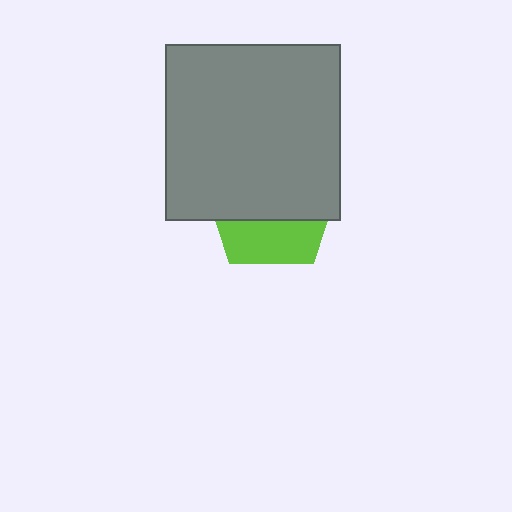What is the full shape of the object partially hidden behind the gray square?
The partially hidden object is a lime pentagon.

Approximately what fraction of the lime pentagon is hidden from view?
Roughly 66% of the lime pentagon is hidden behind the gray square.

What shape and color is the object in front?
The object in front is a gray square.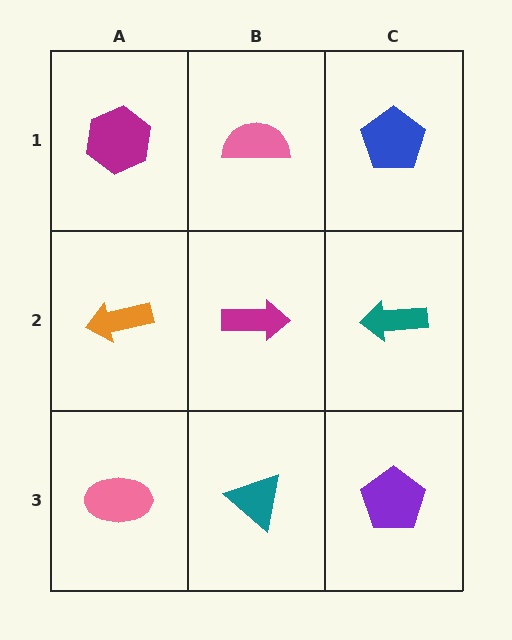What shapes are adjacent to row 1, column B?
A magenta arrow (row 2, column B), a magenta hexagon (row 1, column A), a blue pentagon (row 1, column C).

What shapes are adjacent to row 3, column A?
An orange arrow (row 2, column A), a teal triangle (row 3, column B).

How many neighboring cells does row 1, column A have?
2.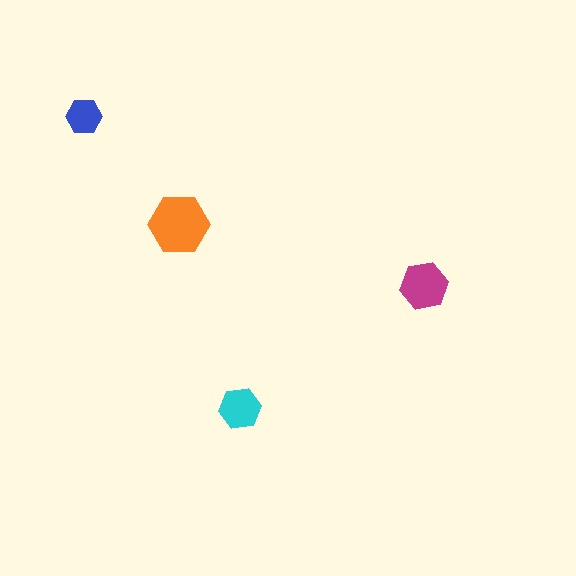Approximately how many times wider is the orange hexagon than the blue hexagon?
About 1.5 times wider.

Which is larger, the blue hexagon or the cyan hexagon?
The cyan one.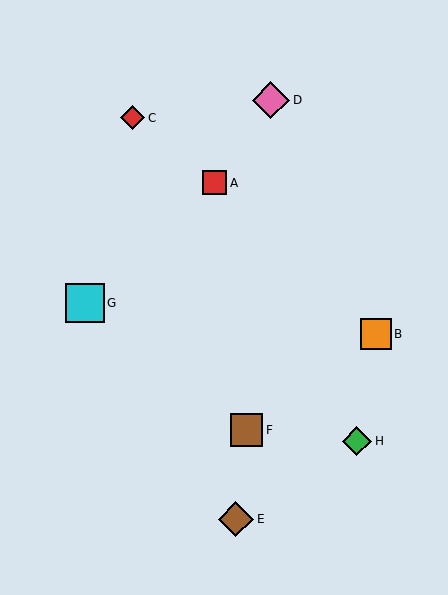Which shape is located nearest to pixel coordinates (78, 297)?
The cyan square (labeled G) at (85, 303) is nearest to that location.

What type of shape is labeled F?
Shape F is a brown square.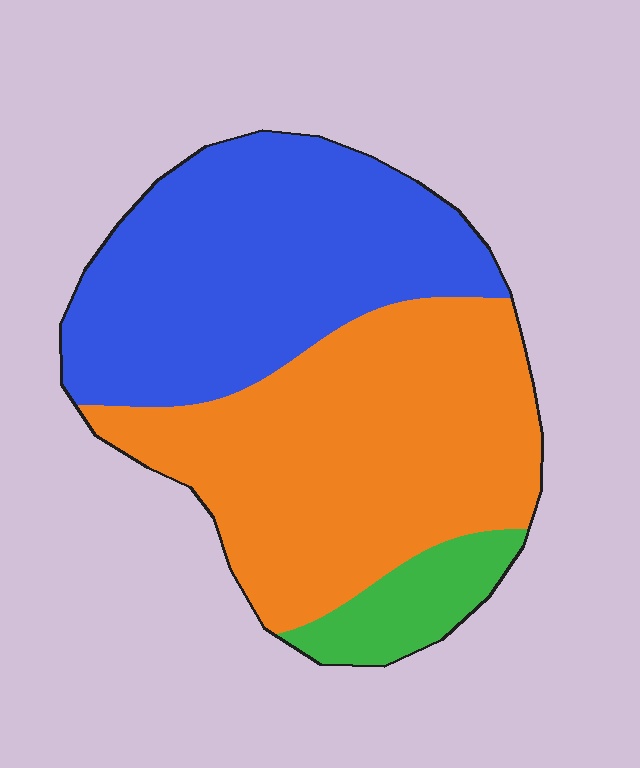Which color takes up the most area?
Orange, at roughly 50%.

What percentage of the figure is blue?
Blue takes up about two fifths (2/5) of the figure.